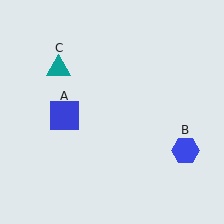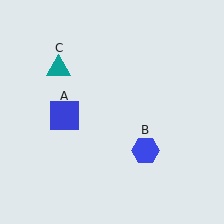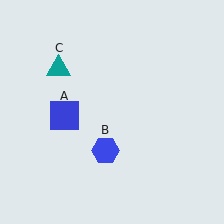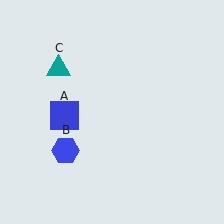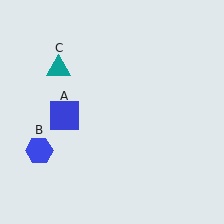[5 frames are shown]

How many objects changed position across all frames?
1 object changed position: blue hexagon (object B).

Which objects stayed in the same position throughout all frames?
Blue square (object A) and teal triangle (object C) remained stationary.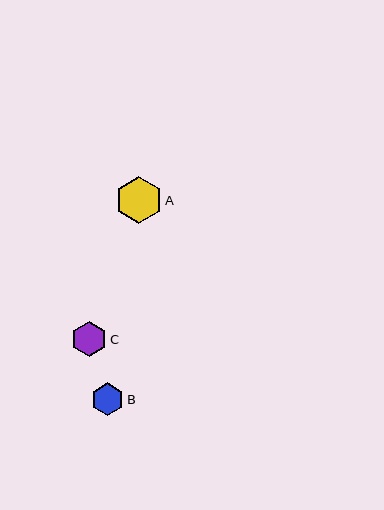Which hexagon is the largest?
Hexagon A is the largest with a size of approximately 47 pixels.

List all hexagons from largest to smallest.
From largest to smallest: A, C, B.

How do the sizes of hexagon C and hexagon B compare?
Hexagon C and hexagon B are approximately the same size.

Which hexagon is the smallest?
Hexagon B is the smallest with a size of approximately 33 pixels.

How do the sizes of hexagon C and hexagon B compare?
Hexagon C and hexagon B are approximately the same size.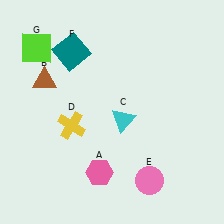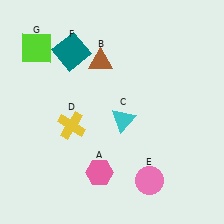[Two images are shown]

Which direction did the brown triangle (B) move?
The brown triangle (B) moved right.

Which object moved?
The brown triangle (B) moved right.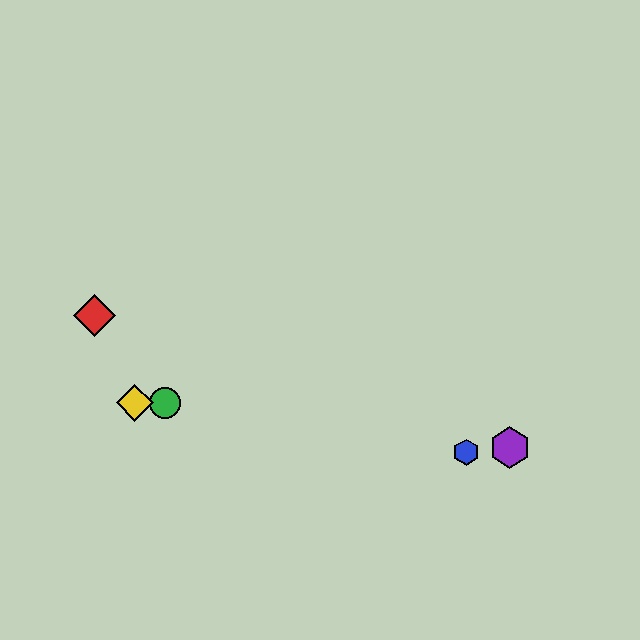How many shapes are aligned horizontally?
2 shapes (the green circle, the yellow diamond) are aligned horizontally.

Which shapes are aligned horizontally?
The green circle, the yellow diamond are aligned horizontally.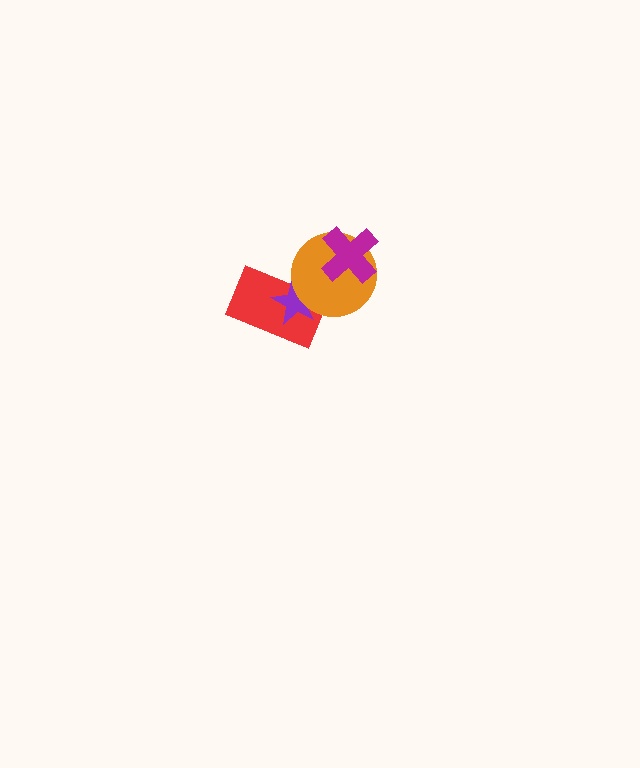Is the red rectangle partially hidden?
Yes, it is partially covered by another shape.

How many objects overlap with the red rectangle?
2 objects overlap with the red rectangle.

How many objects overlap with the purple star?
2 objects overlap with the purple star.